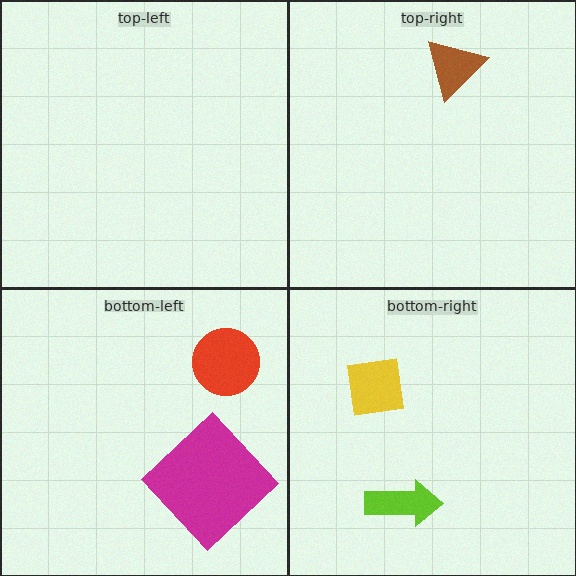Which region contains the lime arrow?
The bottom-right region.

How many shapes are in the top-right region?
1.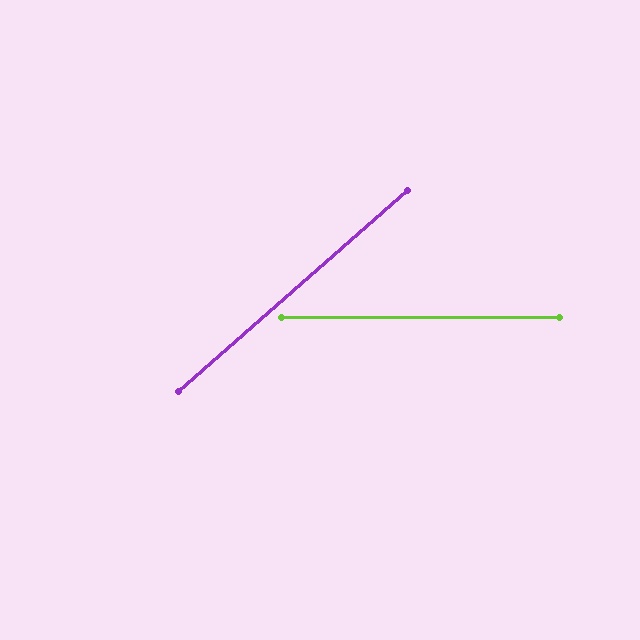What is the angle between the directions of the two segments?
Approximately 41 degrees.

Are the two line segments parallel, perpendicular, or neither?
Neither parallel nor perpendicular — they differ by about 41°.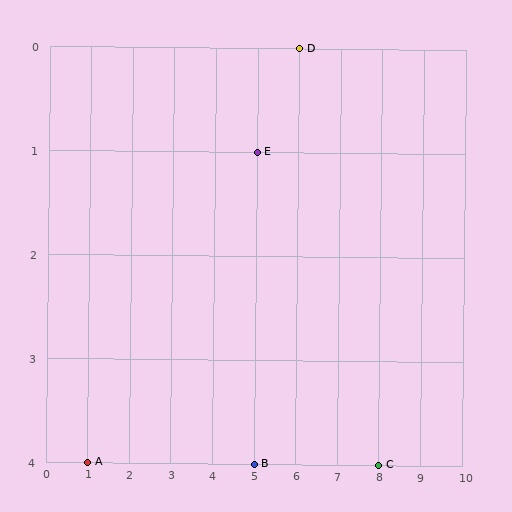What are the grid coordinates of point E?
Point E is at grid coordinates (5, 1).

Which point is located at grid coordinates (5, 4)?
Point B is at (5, 4).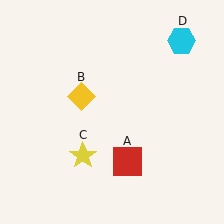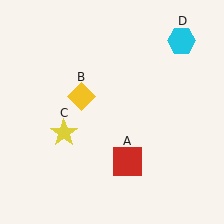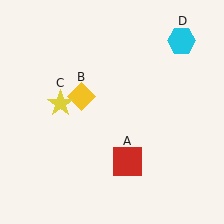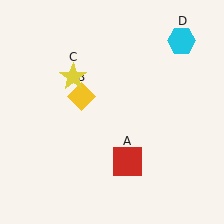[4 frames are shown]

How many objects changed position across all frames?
1 object changed position: yellow star (object C).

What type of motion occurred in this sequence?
The yellow star (object C) rotated clockwise around the center of the scene.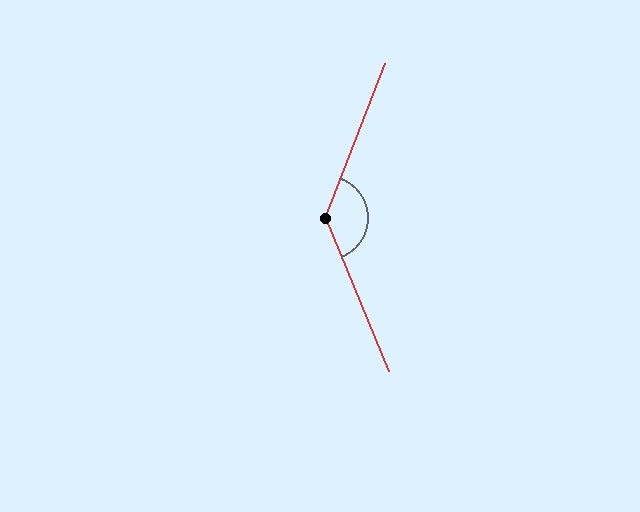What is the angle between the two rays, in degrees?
Approximately 136 degrees.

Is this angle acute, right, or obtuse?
It is obtuse.